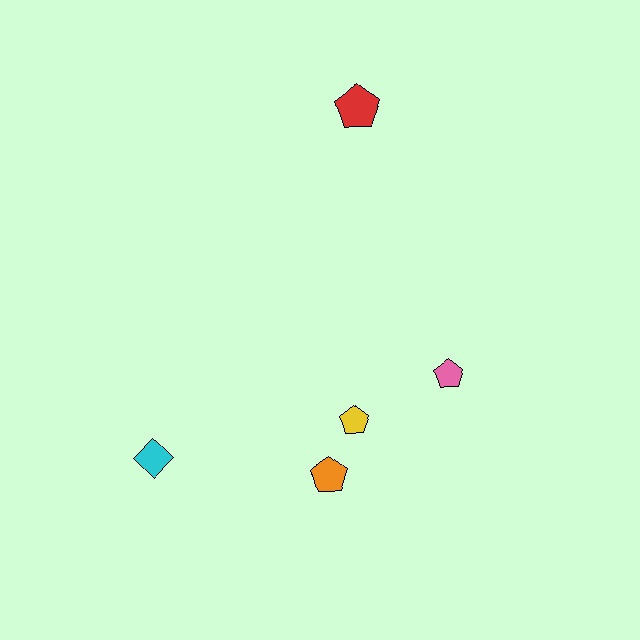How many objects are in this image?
There are 5 objects.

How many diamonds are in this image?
There is 1 diamond.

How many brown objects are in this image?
There are no brown objects.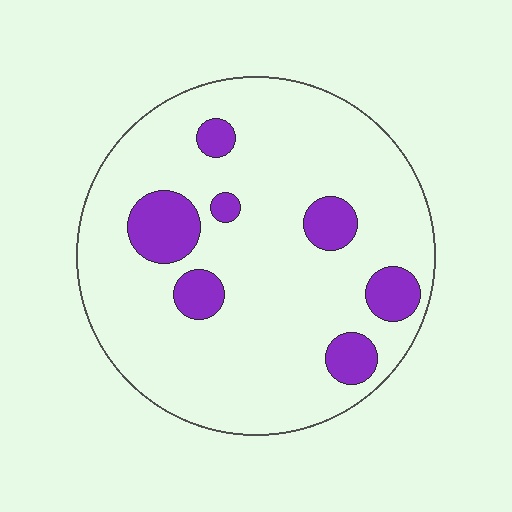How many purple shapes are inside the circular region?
7.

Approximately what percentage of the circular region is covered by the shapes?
Approximately 15%.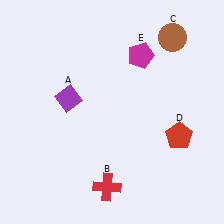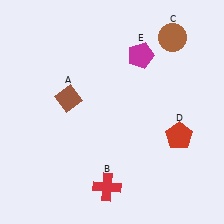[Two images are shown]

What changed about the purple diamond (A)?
In Image 1, A is purple. In Image 2, it changed to brown.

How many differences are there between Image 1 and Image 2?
There is 1 difference between the two images.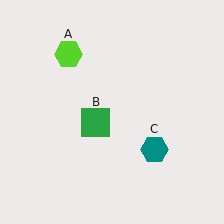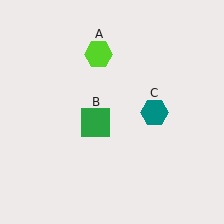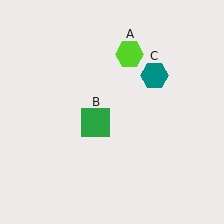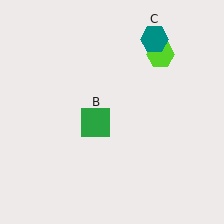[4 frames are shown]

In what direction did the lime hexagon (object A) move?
The lime hexagon (object A) moved right.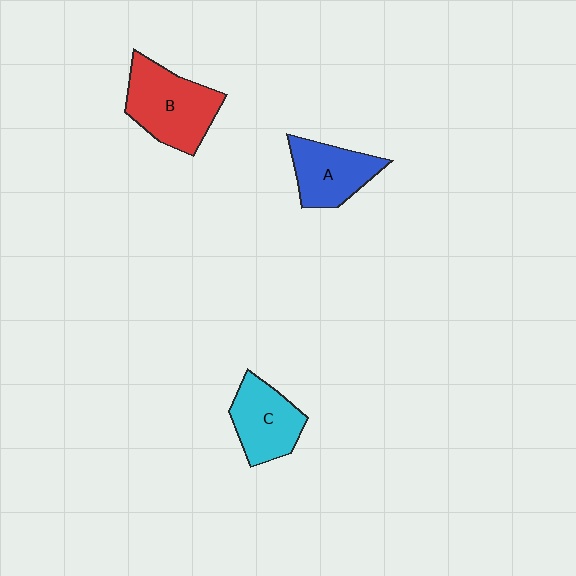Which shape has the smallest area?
Shape A (blue).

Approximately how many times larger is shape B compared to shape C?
Approximately 1.3 times.